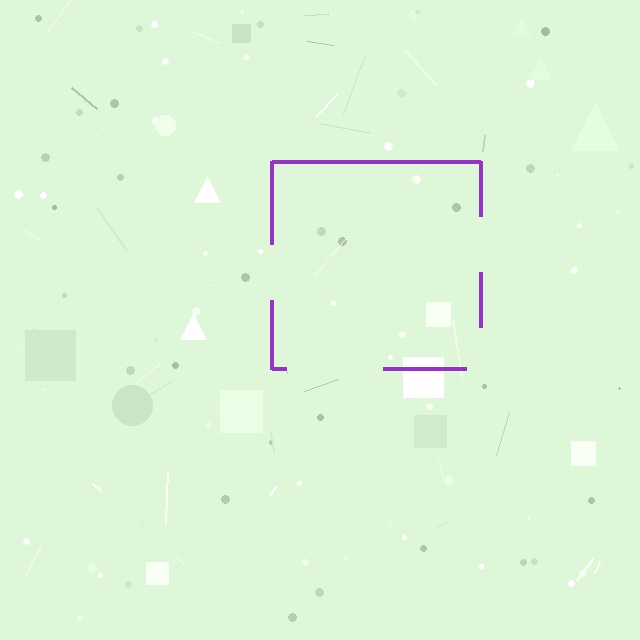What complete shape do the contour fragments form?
The contour fragments form a square.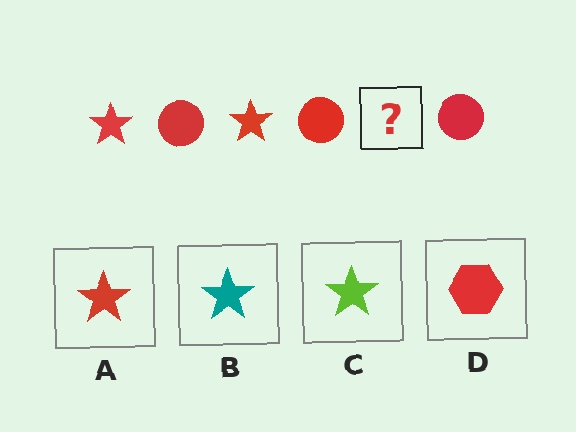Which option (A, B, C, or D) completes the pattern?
A.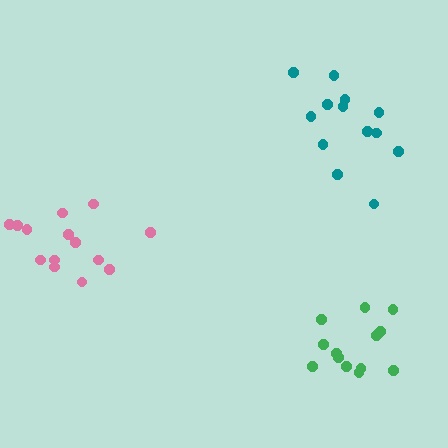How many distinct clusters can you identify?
There are 3 distinct clusters.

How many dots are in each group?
Group 1: 14 dots, Group 2: 13 dots, Group 3: 13 dots (40 total).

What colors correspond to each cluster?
The clusters are colored: pink, teal, green.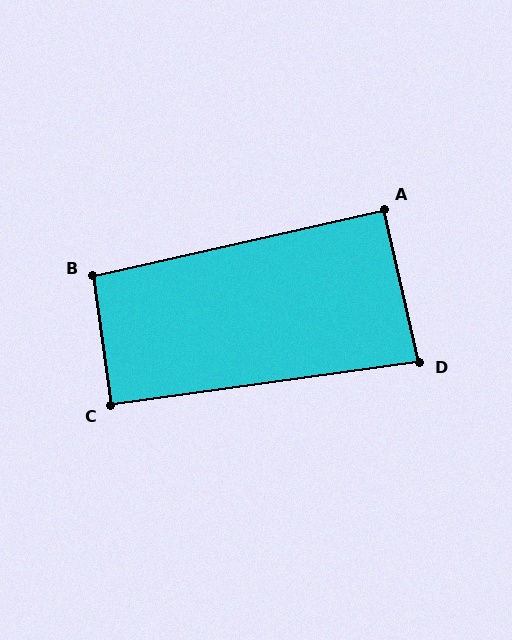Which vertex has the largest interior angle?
B, at approximately 95 degrees.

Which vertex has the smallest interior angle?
D, at approximately 85 degrees.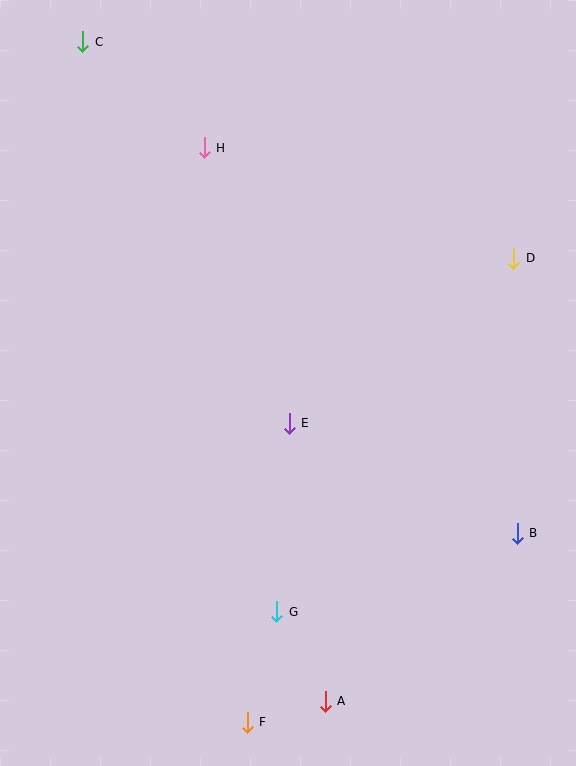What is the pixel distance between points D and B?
The distance between D and B is 275 pixels.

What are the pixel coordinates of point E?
Point E is at (289, 423).